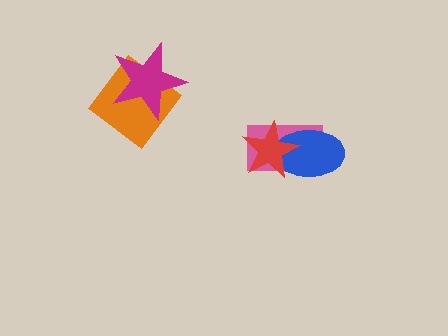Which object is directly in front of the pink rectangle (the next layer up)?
The blue ellipse is directly in front of the pink rectangle.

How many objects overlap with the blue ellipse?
2 objects overlap with the blue ellipse.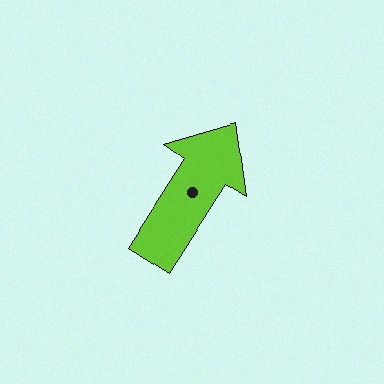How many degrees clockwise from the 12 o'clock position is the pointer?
Approximately 33 degrees.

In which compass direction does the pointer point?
Northeast.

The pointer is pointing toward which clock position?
Roughly 1 o'clock.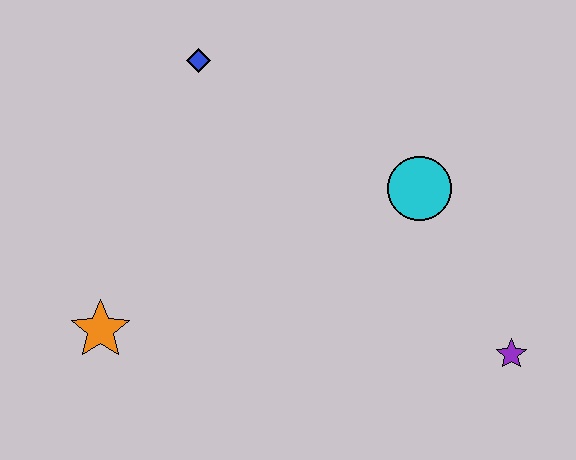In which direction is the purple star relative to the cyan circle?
The purple star is below the cyan circle.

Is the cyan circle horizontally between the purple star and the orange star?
Yes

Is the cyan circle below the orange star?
No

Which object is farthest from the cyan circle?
The orange star is farthest from the cyan circle.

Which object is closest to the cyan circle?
The purple star is closest to the cyan circle.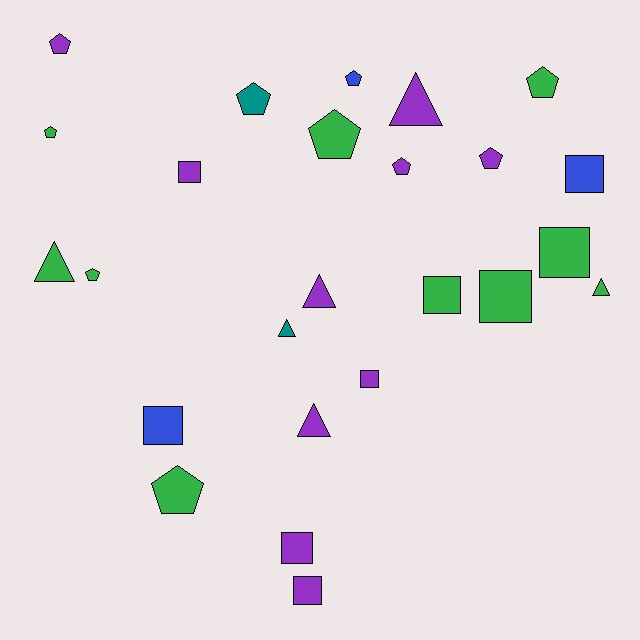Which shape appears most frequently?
Pentagon, with 10 objects.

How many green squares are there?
There are 3 green squares.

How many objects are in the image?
There are 25 objects.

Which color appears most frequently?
Green, with 10 objects.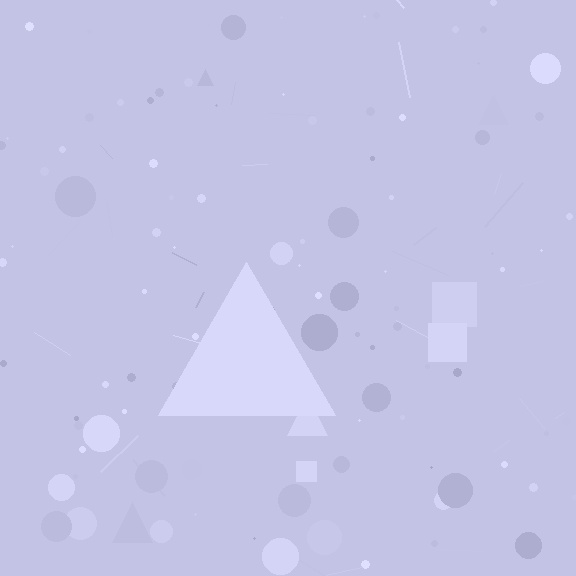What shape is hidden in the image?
A triangle is hidden in the image.